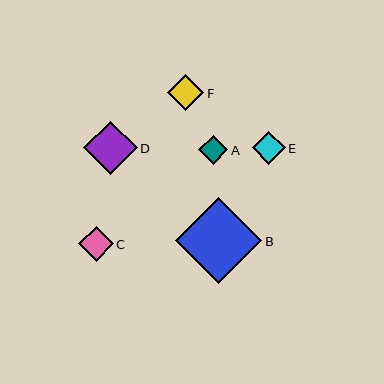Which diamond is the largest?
Diamond B is the largest with a size of approximately 86 pixels.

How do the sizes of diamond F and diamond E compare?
Diamond F and diamond E are approximately the same size.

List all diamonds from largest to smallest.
From largest to smallest: B, D, F, C, E, A.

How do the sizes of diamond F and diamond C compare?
Diamond F and diamond C are approximately the same size.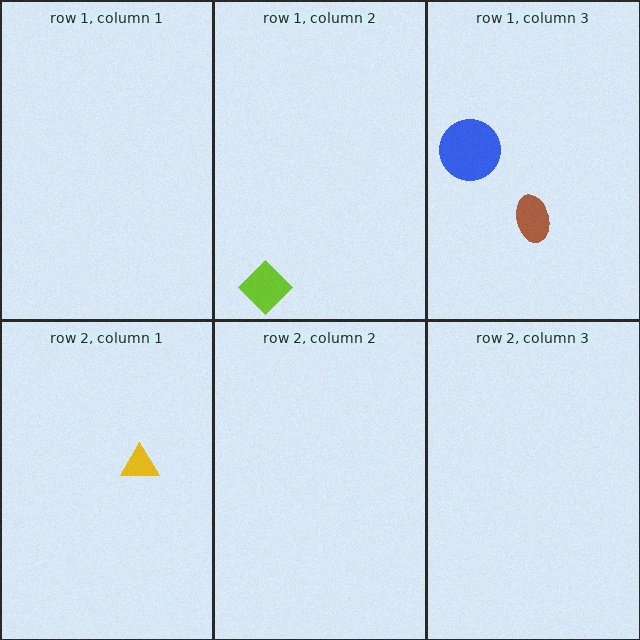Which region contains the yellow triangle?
The row 2, column 1 region.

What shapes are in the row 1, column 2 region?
The lime diamond.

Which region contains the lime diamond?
The row 1, column 2 region.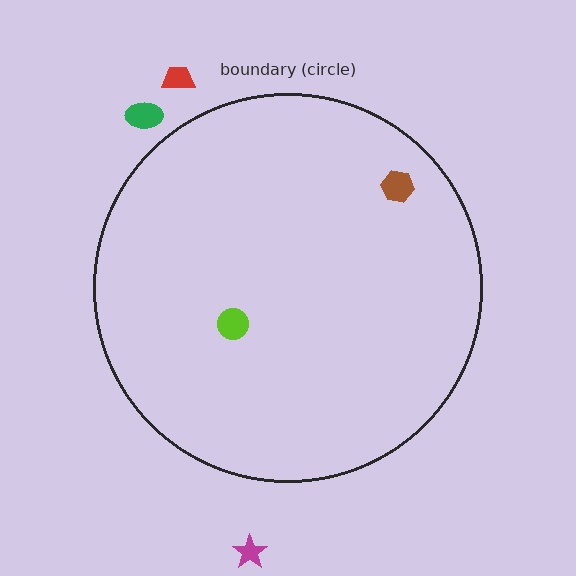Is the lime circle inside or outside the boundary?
Inside.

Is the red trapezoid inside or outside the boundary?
Outside.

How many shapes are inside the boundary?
2 inside, 3 outside.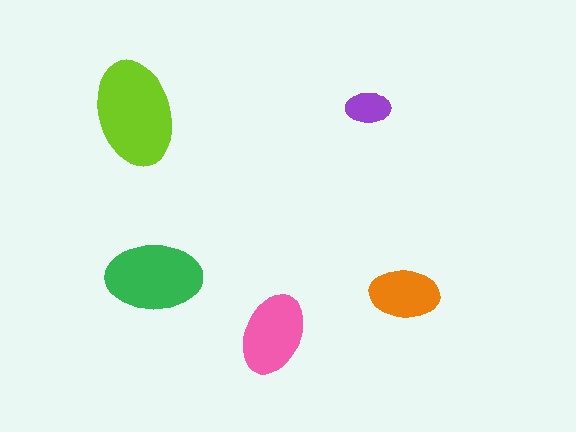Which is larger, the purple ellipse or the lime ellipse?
The lime one.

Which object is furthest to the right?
The orange ellipse is rightmost.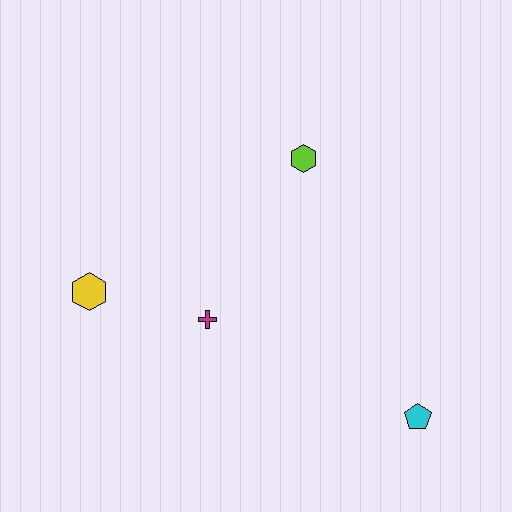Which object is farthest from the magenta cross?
The cyan pentagon is farthest from the magenta cross.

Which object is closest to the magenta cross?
The yellow hexagon is closest to the magenta cross.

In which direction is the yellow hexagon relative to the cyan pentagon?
The yellow hexagon is to the left of the cyan pentagon.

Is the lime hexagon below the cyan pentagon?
No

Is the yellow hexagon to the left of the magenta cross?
Yes